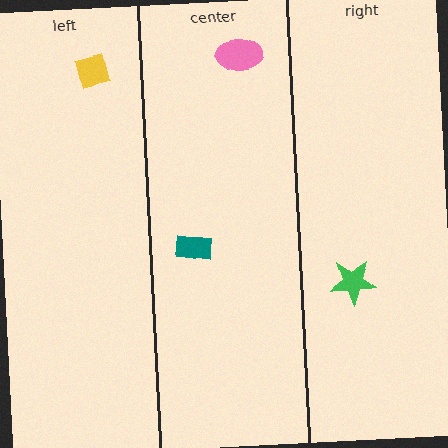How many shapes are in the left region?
1.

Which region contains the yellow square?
The left region.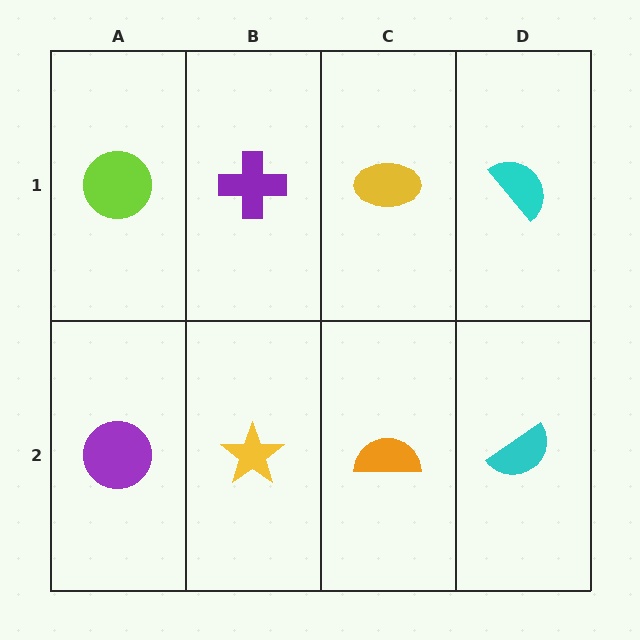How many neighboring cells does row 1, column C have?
3.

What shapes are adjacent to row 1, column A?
A purple circle (row 2, column A), a purple cross (row 1, column B).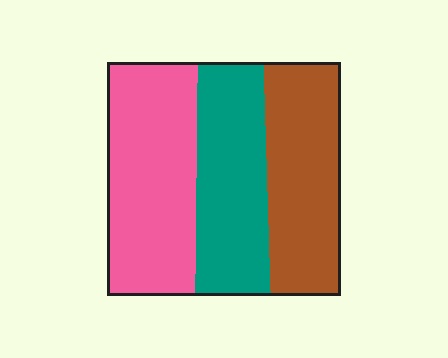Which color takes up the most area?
Pink, at roughly 40%.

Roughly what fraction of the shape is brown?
Brown takes up about one third (1/3) of the shape.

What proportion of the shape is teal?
Teal takes up between a sixth and a third of the shape.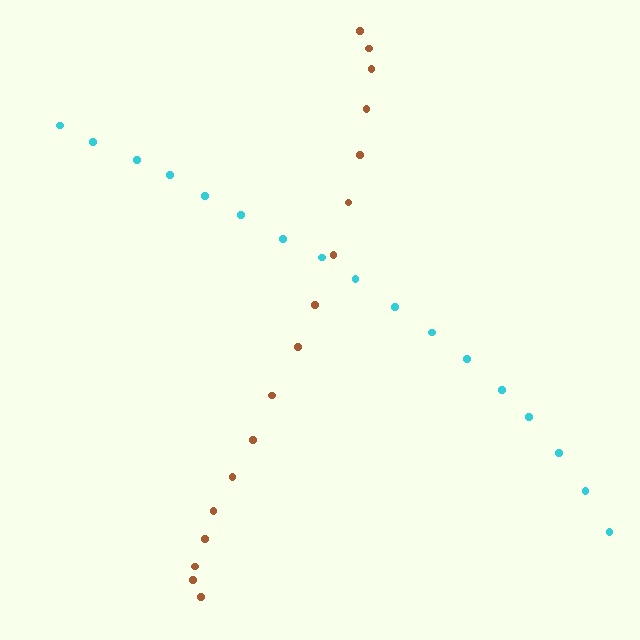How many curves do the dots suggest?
There are 2 distinct paths.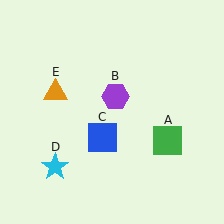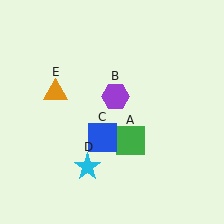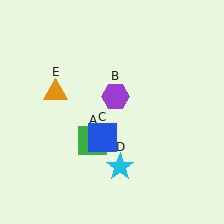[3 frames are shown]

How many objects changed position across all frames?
2 objects changed position: green square (object A), cyan star (object D).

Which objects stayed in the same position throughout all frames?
Purple hexagon (object B) and blue square (object C) and orange triangle (object E) remained stationary.